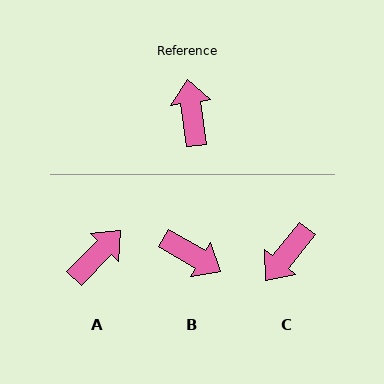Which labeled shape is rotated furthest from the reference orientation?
C, about 133 degrees away.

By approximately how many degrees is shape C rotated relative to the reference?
Approximately 133 degrees counter-clockwise.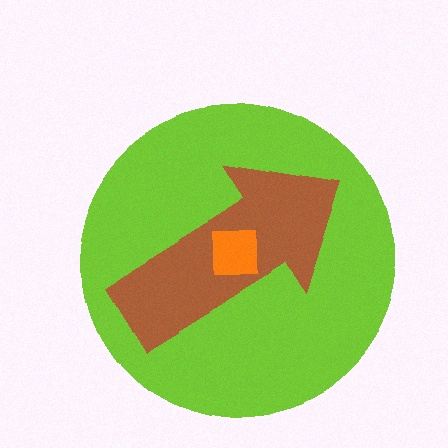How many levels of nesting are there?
3.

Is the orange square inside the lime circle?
Yes.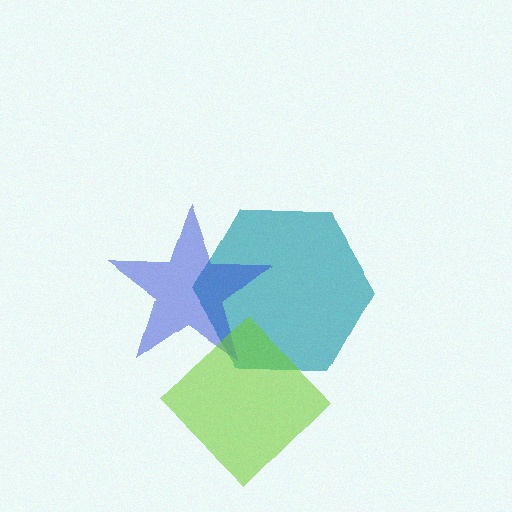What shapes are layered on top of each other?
The layered shapes are: a teal hexagon, a blue star, a lime diamond.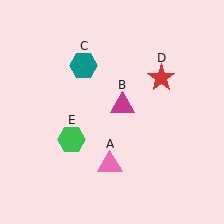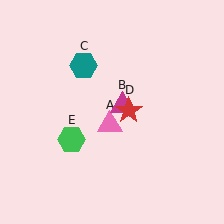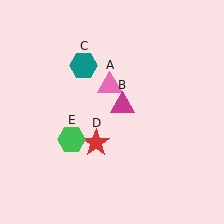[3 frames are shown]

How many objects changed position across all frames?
2 objects changed position: pink triangle (object A), red star (object D).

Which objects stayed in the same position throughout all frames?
Magenta triangle (object B) and teal hexagon (object C) and green hexagon (object E) remained stationary.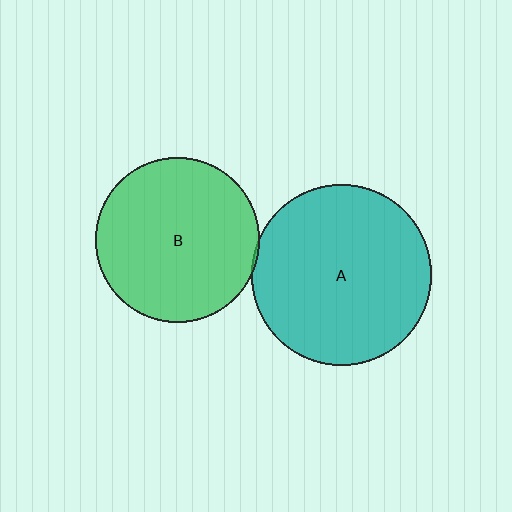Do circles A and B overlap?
Yes.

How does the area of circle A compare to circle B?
Approximately 1.2 times.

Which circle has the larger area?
Circle A (teal).